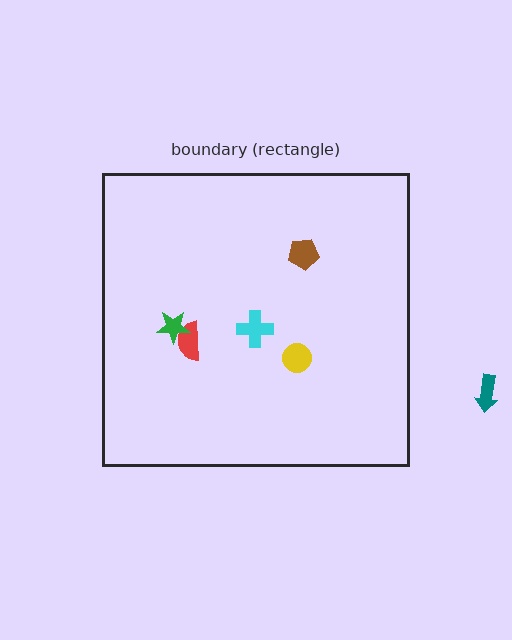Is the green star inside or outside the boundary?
Inside.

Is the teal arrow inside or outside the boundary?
Outside.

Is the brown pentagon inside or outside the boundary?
Inside.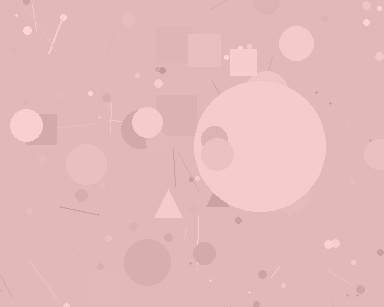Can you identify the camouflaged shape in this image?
The camouflaged shape is a circle.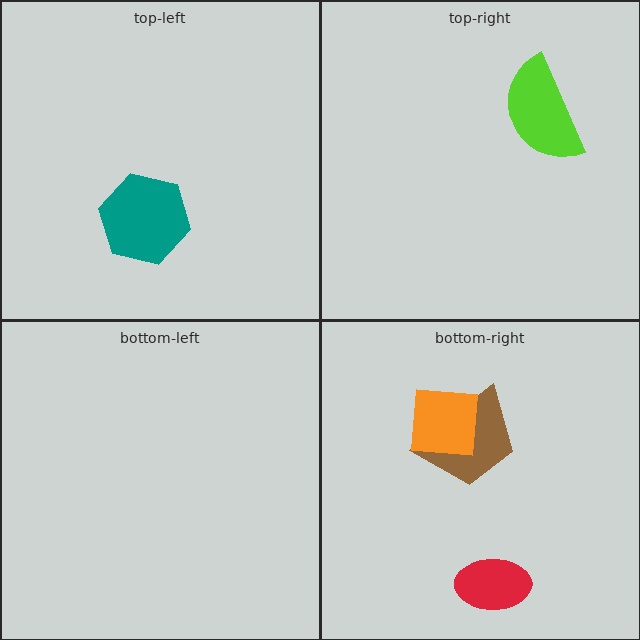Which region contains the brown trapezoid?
The bottom-right region.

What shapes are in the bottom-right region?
The brown trapezoid, the orange square, the red ellipse.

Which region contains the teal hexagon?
The top-left region.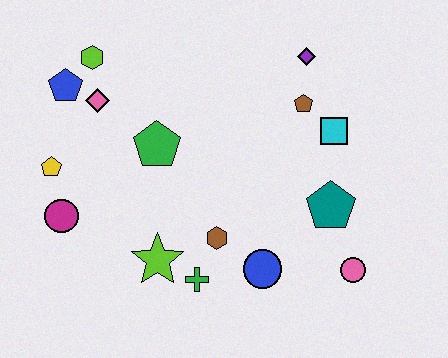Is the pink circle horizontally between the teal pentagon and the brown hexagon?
No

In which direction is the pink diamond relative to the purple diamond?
The pink diamond is to the left of the purple diamond.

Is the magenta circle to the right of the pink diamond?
No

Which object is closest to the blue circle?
The brown hexagon is closest to the blue circle.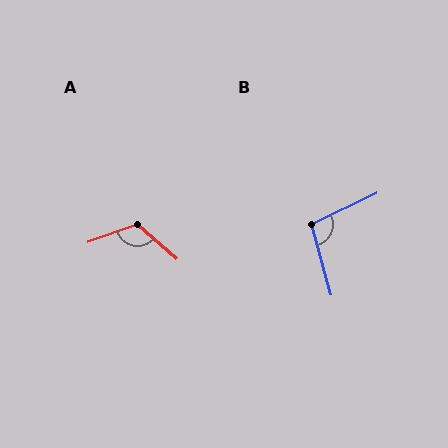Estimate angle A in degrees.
Approximately 119 degrees.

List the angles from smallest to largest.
B (100°), A (119°).